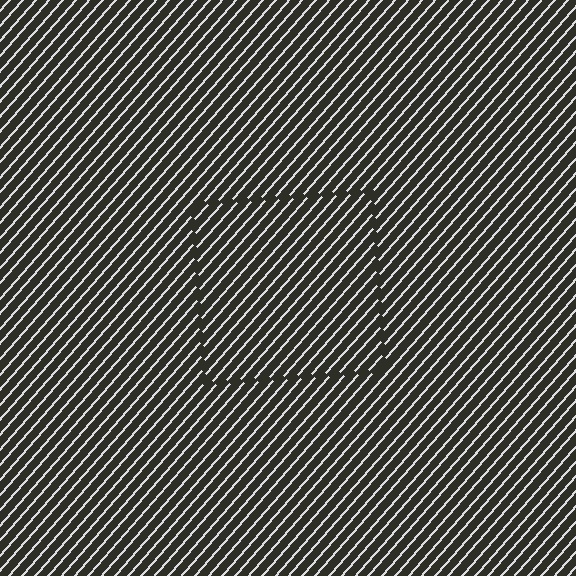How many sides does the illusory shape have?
4 sides — the line-ends trace a square.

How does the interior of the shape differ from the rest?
The interior of the shape contains the same grating, shifted by half a period — the contour is defined by the phase discontinuity where line-ends from the inner and outer gratings abut.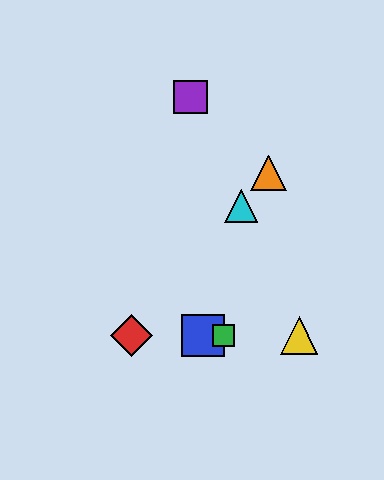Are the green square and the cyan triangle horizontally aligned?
No, the green square is at y≈335 and the cyan triangle is at y≈206.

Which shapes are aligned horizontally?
The red diamond, the blue square, the green square, the yellow triangle are aligned horizontally.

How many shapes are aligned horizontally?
4 shapes (the red diamond, the blue square, the green square, the yellow triangle) are aligned horizontally.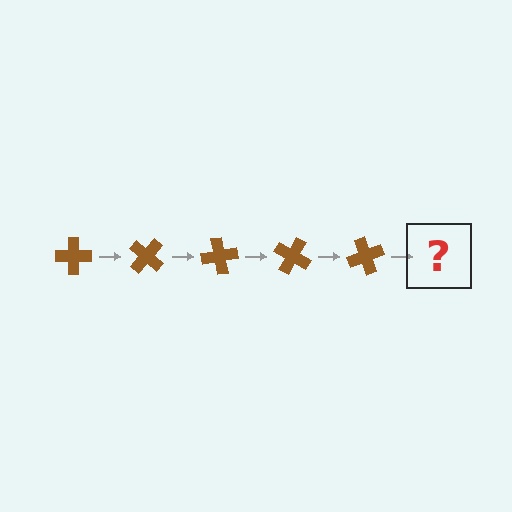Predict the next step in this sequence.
The next step is a brown cross rotated 200 degrees.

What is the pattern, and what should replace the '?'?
The pattern is that the cross rotates 40 degrees each step. The '?' should be a brown cross rotated 200 degrees.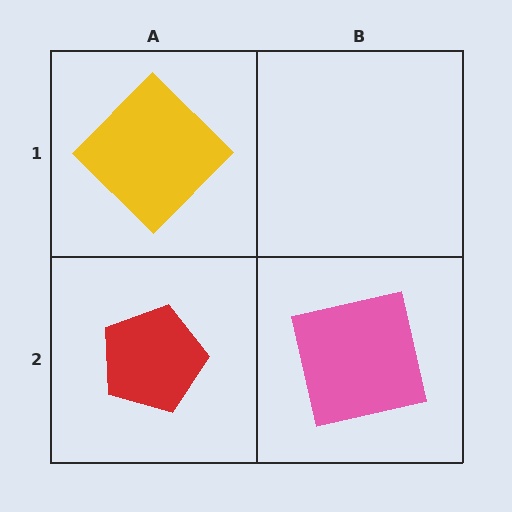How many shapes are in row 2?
2 shapes.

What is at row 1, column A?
A yellow diamond.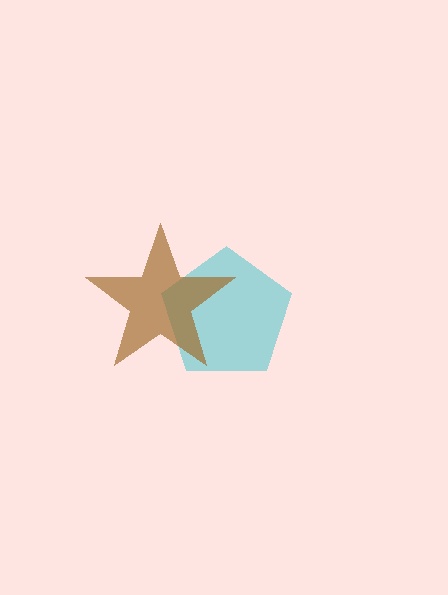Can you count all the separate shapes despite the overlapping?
Yes, there are 2 separate shapes.